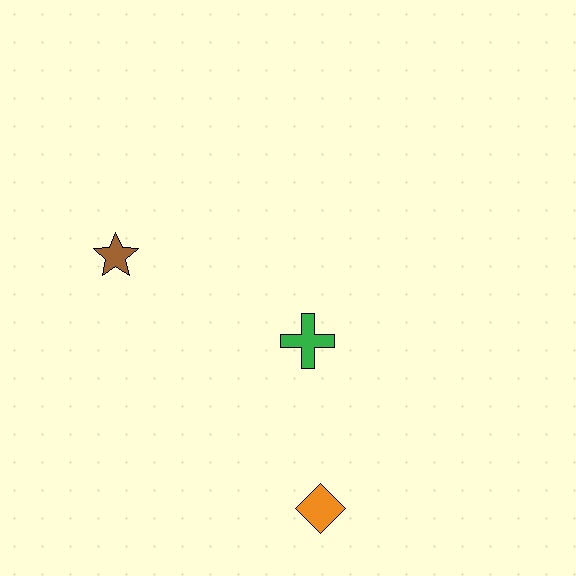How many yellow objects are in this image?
There are no yellow objects.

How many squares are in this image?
There are no squares.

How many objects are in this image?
There are 3 objects.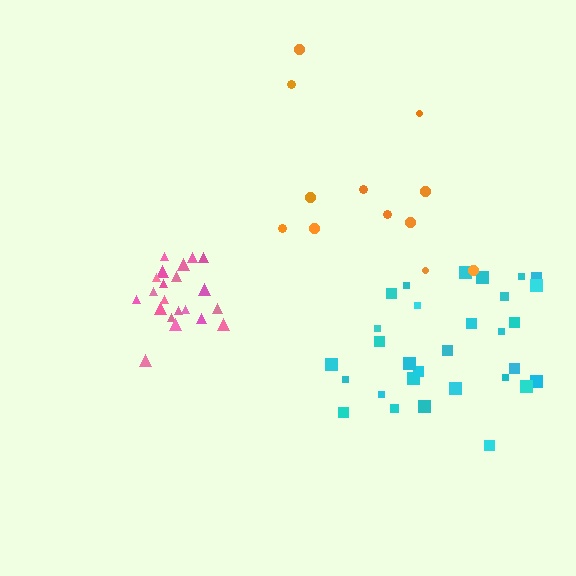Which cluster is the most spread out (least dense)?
Orange.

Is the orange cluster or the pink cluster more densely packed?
Pink.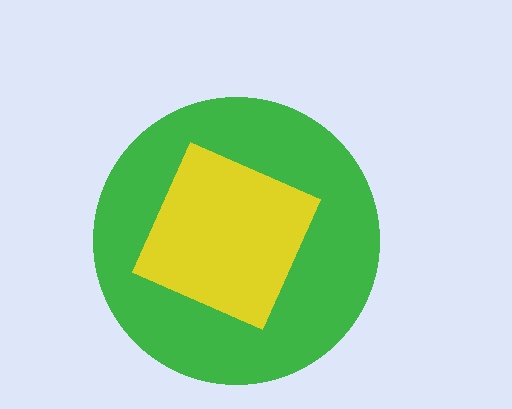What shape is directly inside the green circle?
The yellow square.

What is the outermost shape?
The green circle.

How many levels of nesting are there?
2.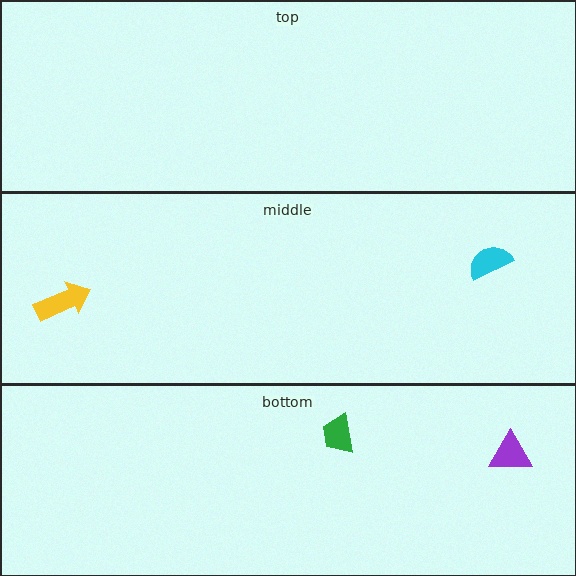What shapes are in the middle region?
The cyan semicircle, the yellow arrow.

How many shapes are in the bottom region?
2.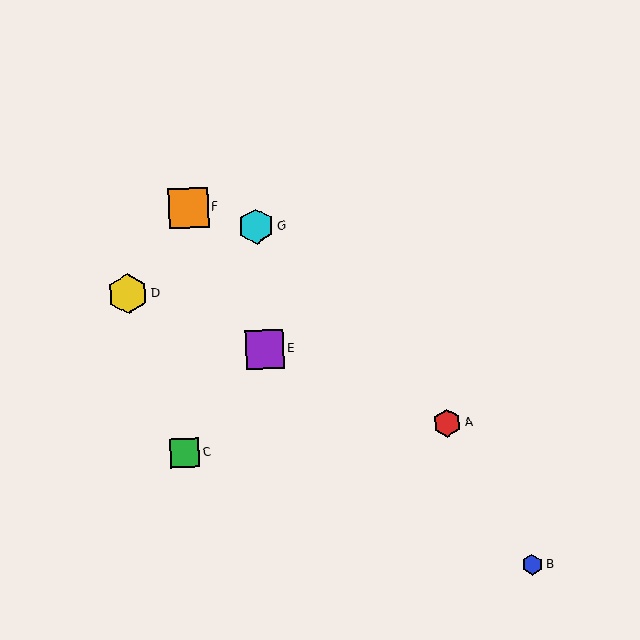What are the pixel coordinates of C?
Object C is at (185, 453).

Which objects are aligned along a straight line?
Objects A, D, E are aligned along a straight line.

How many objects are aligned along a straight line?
3 objects (A, D, E) are aligned along a straight line.